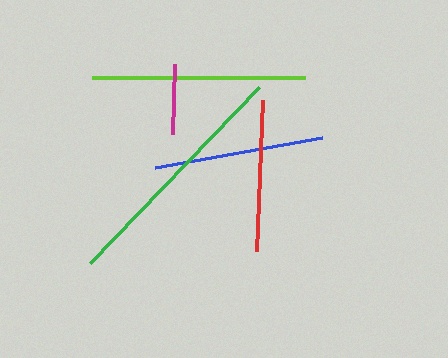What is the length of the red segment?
The red segment is approximately 151 pixels long.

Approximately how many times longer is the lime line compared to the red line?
The lime line is approximately 1.4 times the length of the red line.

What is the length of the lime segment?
The lime segment is approximately 213 pixels long.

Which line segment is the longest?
The green line is the longest at approximately 244 pixels.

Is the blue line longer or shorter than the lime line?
The lime line is longer than the blue line.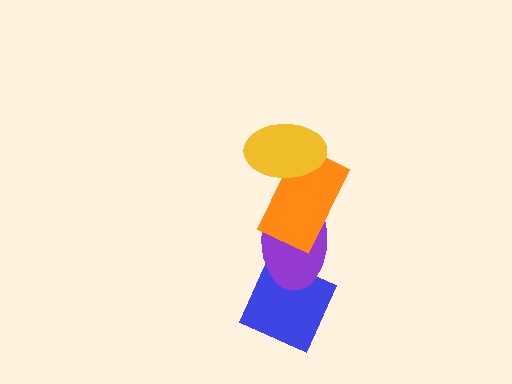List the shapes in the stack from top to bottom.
From top to bottom: the yellow ellipse, the orange rectangle, the purple ellipse, the blue diamond.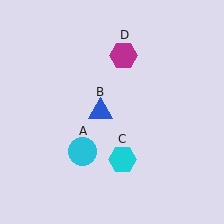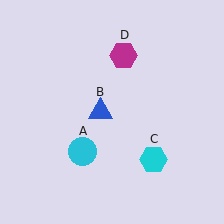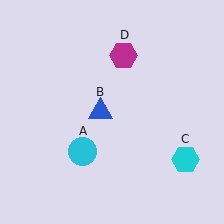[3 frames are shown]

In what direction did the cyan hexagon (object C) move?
The cyan hexagon (object C) moved right.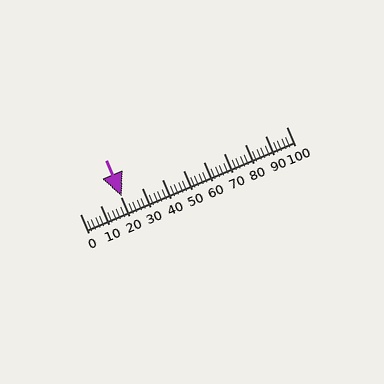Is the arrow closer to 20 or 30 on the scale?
The arrow is closer to 20.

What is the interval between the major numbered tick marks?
The major tick marks are spaced 10 units apart.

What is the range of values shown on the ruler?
The ruler shows values from 0 to 100.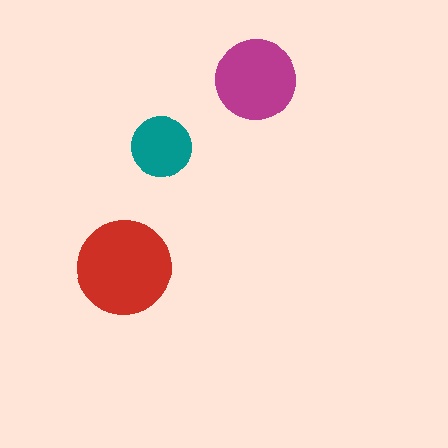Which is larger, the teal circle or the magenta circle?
The magenta one.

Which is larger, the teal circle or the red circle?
The red one.